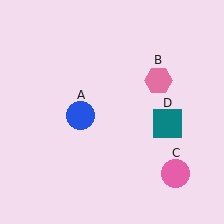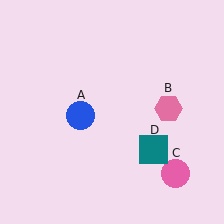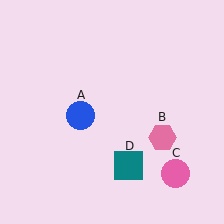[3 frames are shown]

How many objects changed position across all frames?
2 objects changed position: pink hexagon (object B), teal square (object D).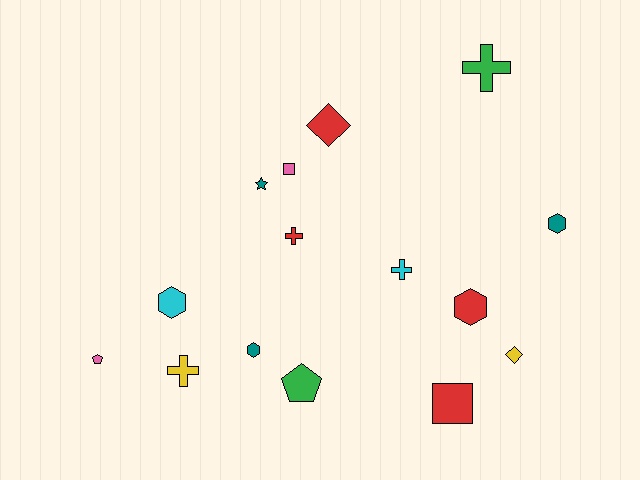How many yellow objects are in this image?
There are 2 yellow objects.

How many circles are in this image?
There are no circles.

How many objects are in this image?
There are 15 objects.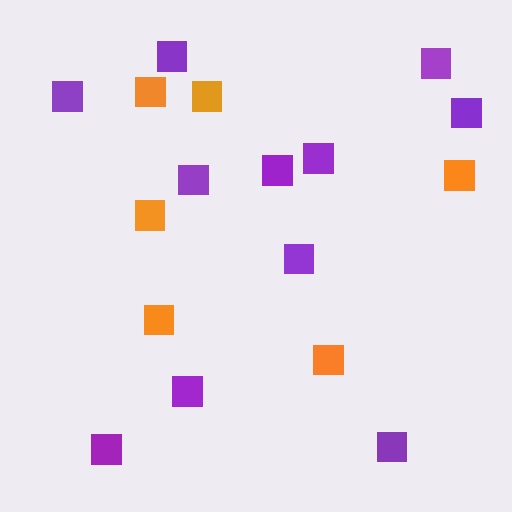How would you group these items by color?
There are 2 groups: one group of orange squares (6) and one group of purple squares (11).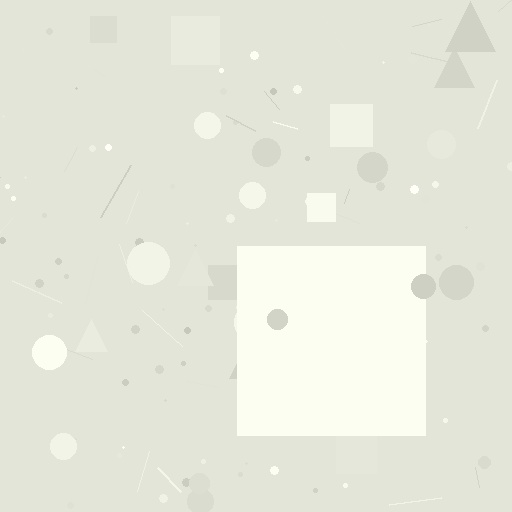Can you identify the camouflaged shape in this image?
The camouflaged shape is a square.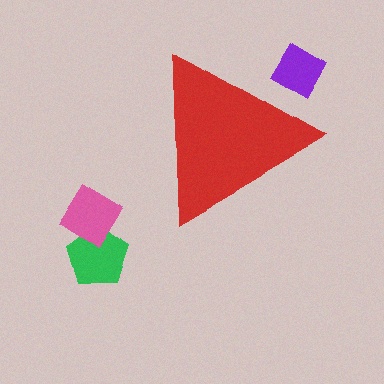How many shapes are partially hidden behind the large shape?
1 shape is partially hidden.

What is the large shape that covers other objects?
A red triangle.